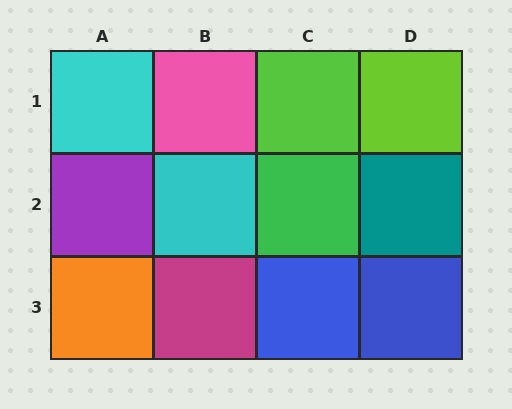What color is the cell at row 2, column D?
Teal.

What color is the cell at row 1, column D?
Lime.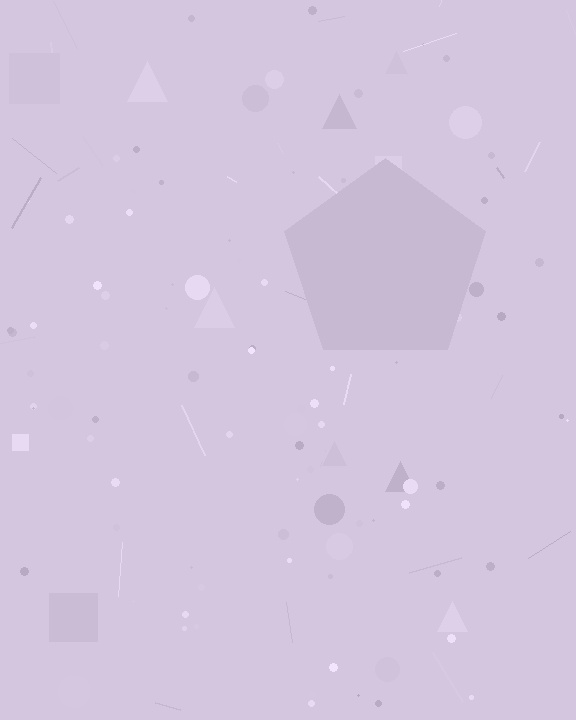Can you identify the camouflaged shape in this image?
The camouflaged shape is a pentagon.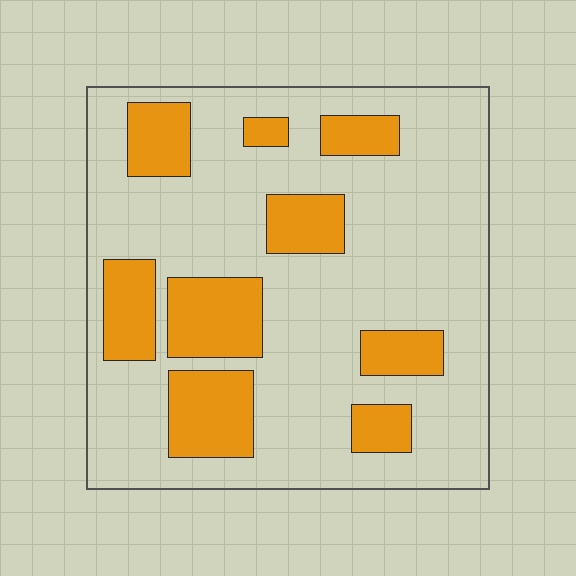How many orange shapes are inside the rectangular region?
9.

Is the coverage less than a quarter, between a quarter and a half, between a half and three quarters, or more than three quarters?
Between a quarter and a half.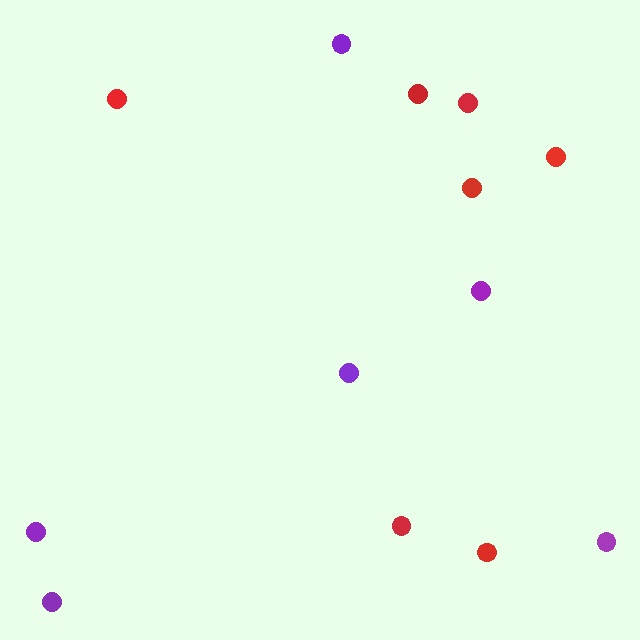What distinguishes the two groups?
There are 2 groups: one group of red circles (7) and one group of purple circles (6).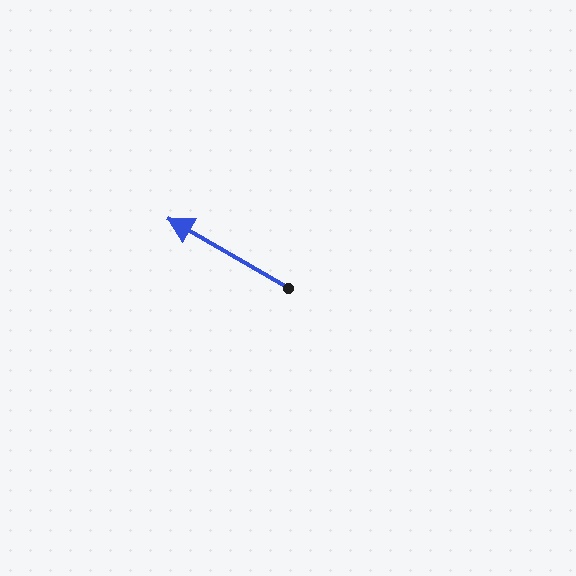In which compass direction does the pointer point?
Northwest.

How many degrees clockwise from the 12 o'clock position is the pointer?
Approximately 300 degrees.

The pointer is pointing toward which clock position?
Roughly 10 o'clock.